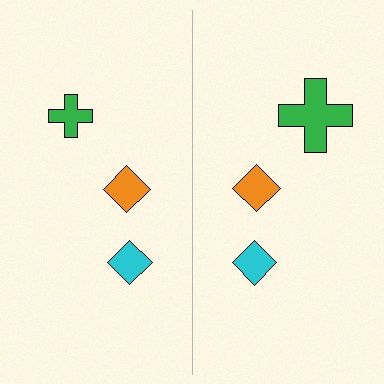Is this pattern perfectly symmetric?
No, the pattern is not perfectly symmetric. The green cross on the right side has a different size than its mirror counterpart.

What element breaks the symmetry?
The green cross on the right side has a different size than its mirror counterpart.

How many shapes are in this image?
There are 6 shapes in this image.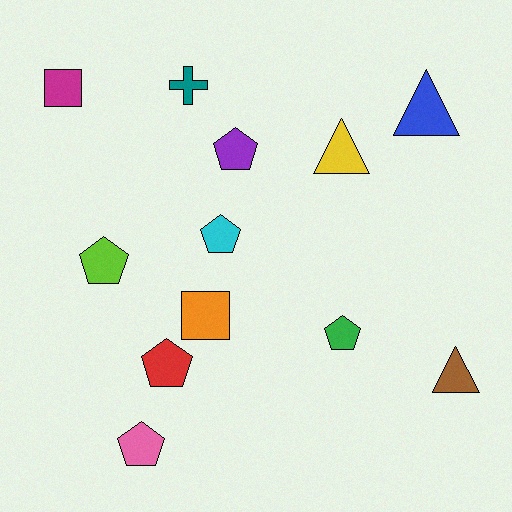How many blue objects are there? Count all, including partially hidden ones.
There is 1 blue object.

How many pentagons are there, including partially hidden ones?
There are 6 pentagons.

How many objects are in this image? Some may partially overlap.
There are 12 objects.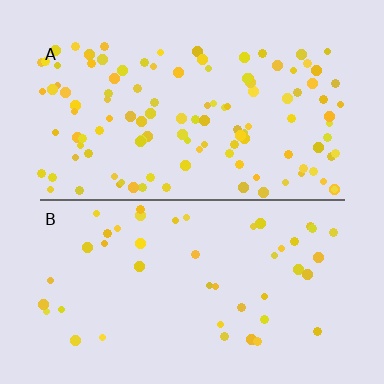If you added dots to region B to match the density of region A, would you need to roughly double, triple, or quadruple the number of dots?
Approximately triple.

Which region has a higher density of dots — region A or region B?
A (the top).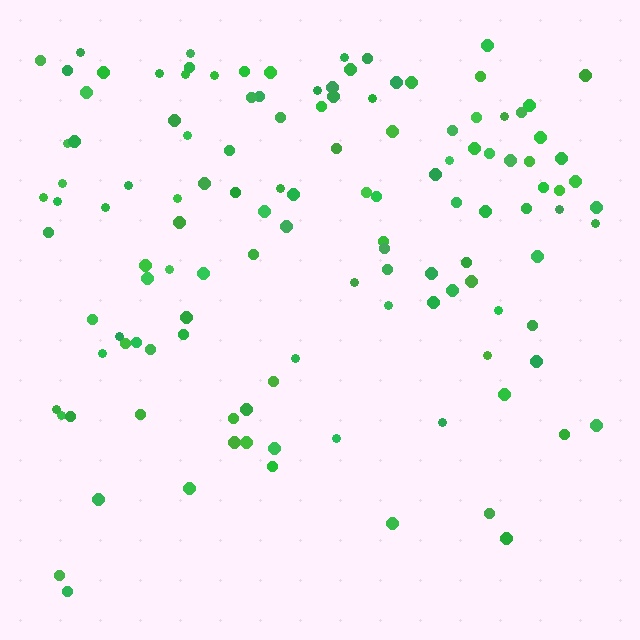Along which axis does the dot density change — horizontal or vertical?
Vertical.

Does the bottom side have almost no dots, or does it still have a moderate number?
Still a moderate number, just noticeably fewer than the top.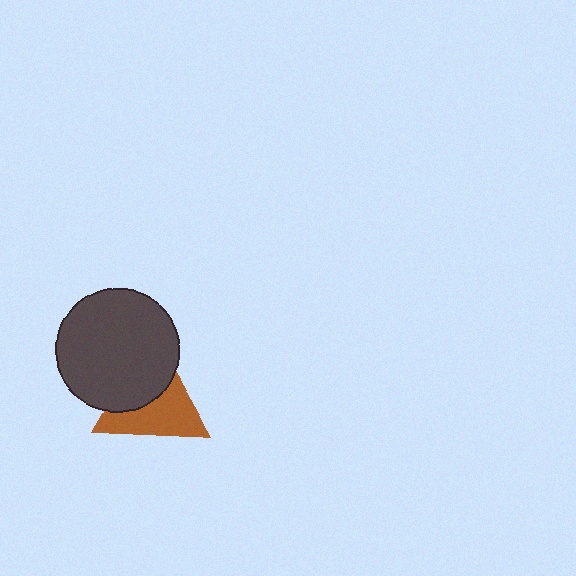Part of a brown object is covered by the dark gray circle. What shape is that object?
It is a triangle.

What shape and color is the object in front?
The object in front is a dark gray circle.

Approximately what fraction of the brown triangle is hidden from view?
Roughly 44% of the brown triangle is hidden behind the dark gray circle.